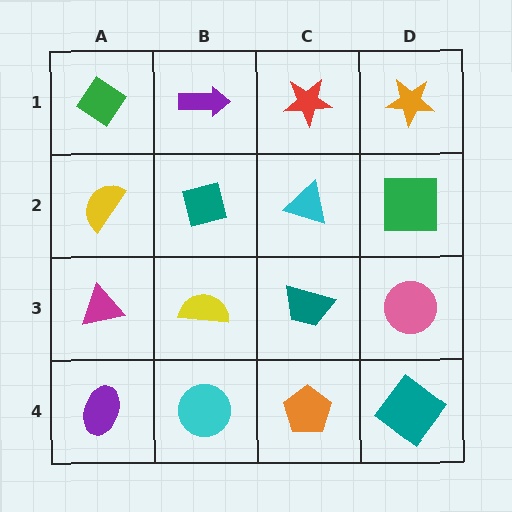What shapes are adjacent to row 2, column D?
An orange star (row 1, column D), a pink circle (row 3, column D), a cyan triangle (row 2, column C).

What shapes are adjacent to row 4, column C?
A teal trapezoid (row 3, column C), a cyan circle (row 4, column B), a teal diamond (row 4, column D).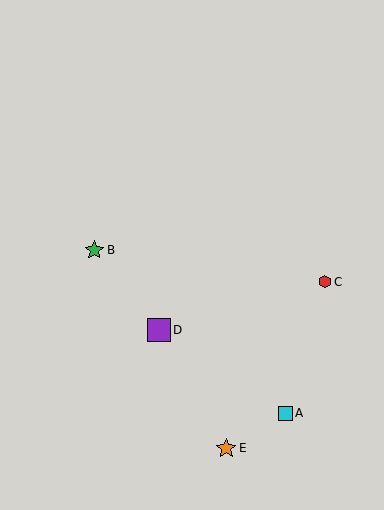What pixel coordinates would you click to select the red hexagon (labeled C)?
Click at (325, 282) to select the red hexagon C.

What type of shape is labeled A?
Shape A is a cyan square.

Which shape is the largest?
The purple square (labeled D) is the largest.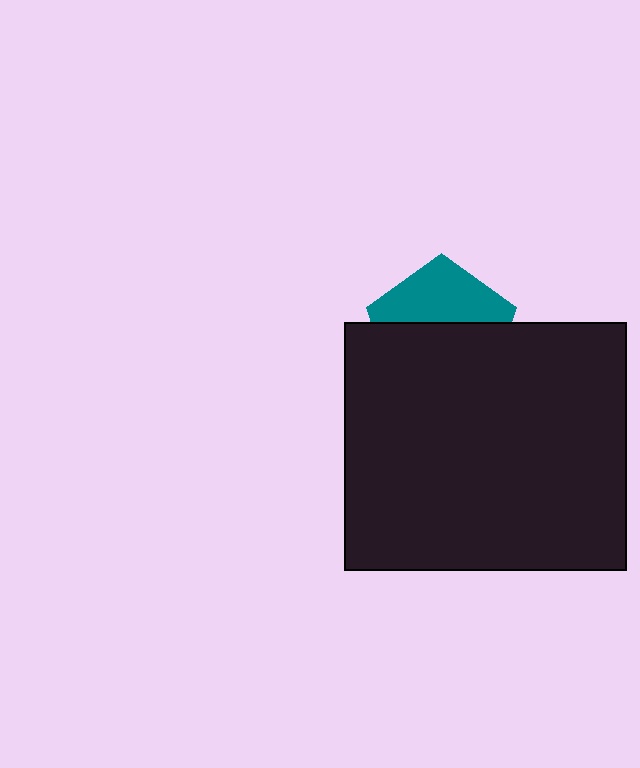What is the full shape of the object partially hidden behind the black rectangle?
The partially hidden object is a teal pentagon.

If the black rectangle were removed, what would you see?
You would see the complete teal pentagon.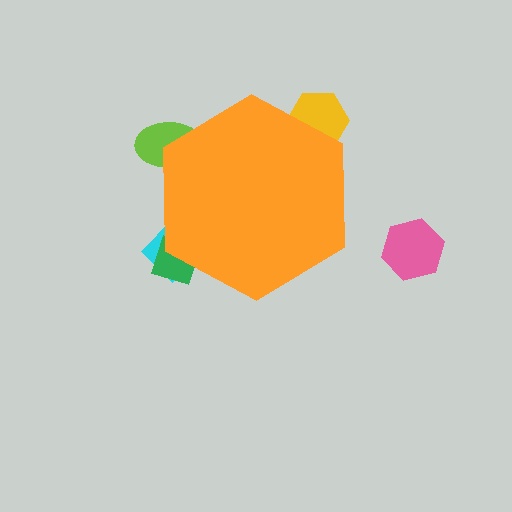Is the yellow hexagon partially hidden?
Yes, the yellow hexagon is partially hidden behind the orange hexagon.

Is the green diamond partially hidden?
Yes, the green diamond is partially hidden behind the orange hexagon.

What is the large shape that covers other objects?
An orange hexagon.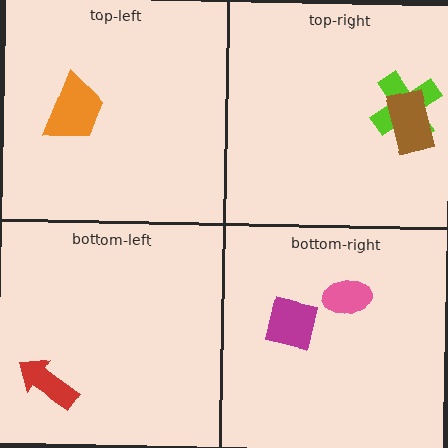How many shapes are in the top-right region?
2.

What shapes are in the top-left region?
The orange trapezoid.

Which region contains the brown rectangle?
The top-right region.